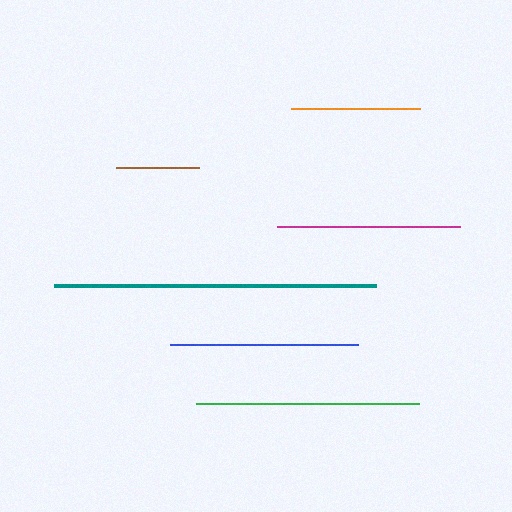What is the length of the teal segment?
The teal segment is approximately 322 pixels long.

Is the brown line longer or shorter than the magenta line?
The magenta line is longer than the brown line.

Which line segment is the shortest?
The brown line is the shortest at approximately 83 pixels.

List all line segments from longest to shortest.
From longest to shortest: teal, green, blue, magenta, orange, brown.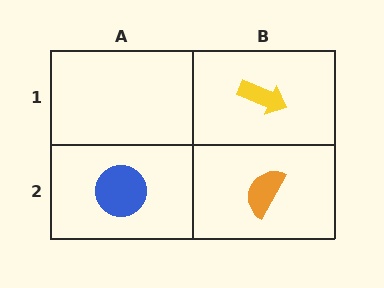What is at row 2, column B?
An orange semicircle.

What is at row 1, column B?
A yellow arrow.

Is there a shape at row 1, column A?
No, that cell is empty.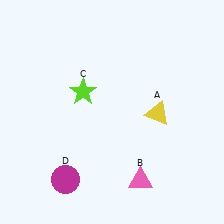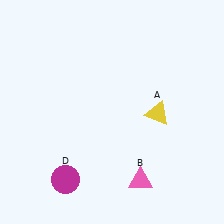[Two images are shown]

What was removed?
The lime star (C) was removed in Image 2.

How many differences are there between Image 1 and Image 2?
There is 1 difference between the two images.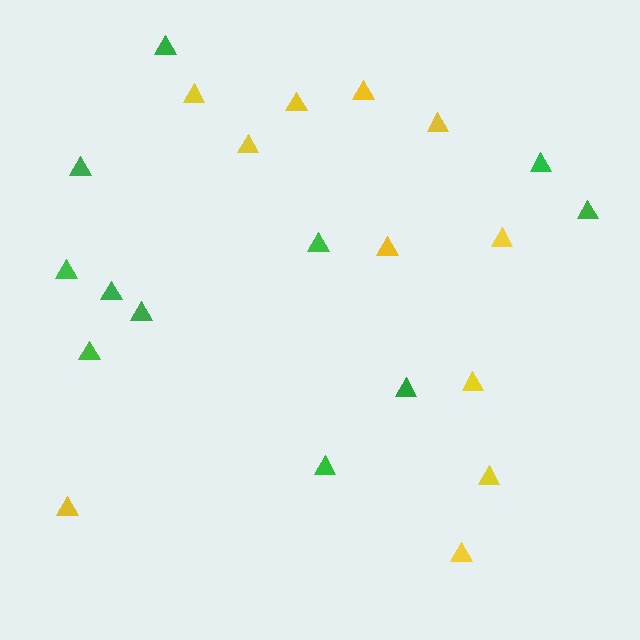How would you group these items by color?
There are 2 groups: one group of yellow triangles (11) and one group of green triangles (11).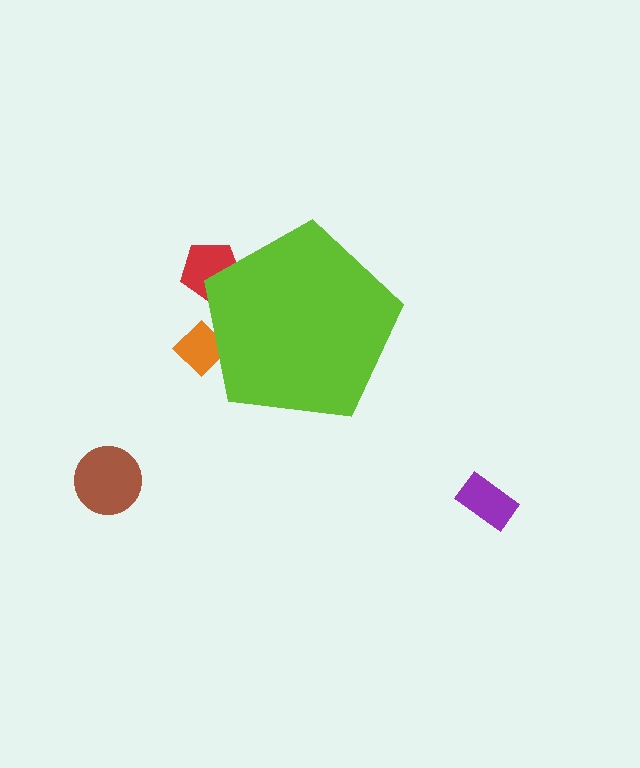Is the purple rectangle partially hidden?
No, the purple rectangle is fully visible.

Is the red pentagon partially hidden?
Yes, the red pentagon is partially hidden behind the lime pentagon.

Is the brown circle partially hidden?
No, the brown circle is fully visible.